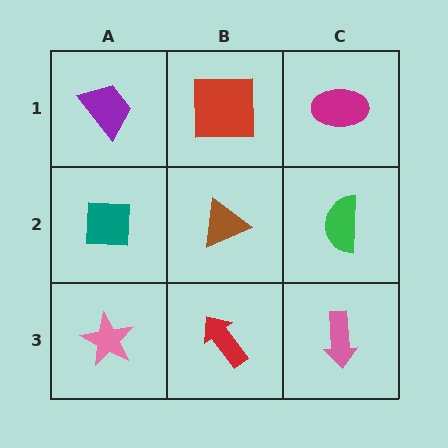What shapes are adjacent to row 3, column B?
A brown triangle (row 2, column B), a pink star (row 3, column A), a pink arrow (row 3, column C).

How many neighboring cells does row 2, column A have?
3.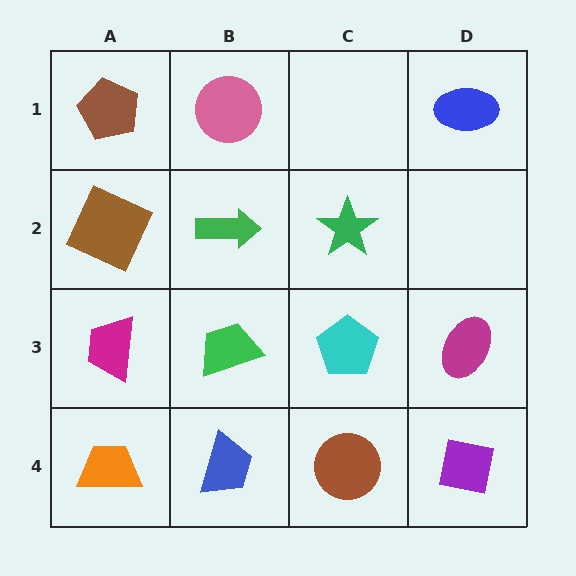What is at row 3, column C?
A cyan pentagon.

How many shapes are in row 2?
3 shapes.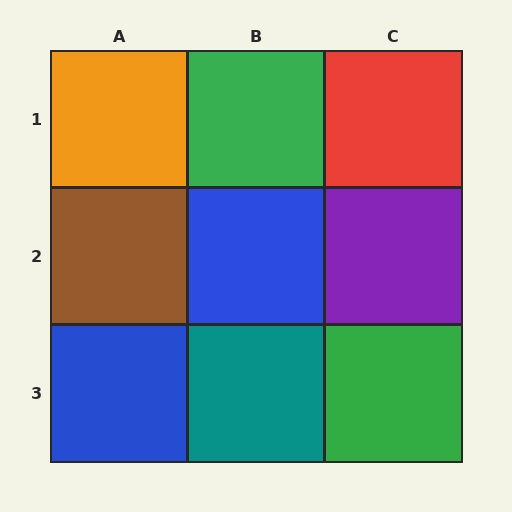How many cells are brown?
1 cell is brown.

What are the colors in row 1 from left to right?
Orange, green, red.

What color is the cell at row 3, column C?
Green.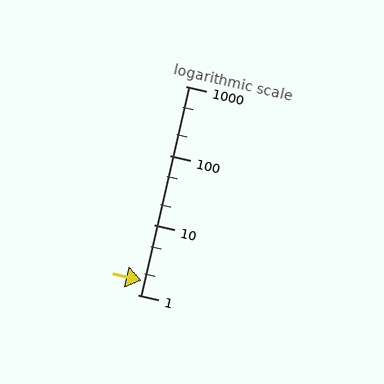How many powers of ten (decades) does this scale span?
The scale spans 3 decades, from 1 to 1000.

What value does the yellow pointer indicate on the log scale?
The pointer indicates approximately 1.6.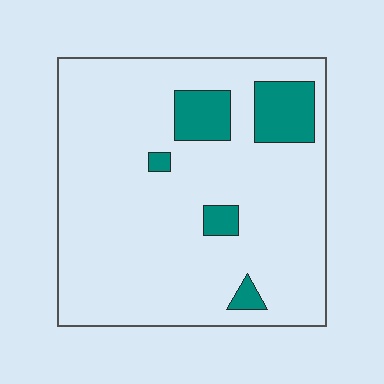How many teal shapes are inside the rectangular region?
5.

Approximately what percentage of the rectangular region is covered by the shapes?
Approximately 10%.